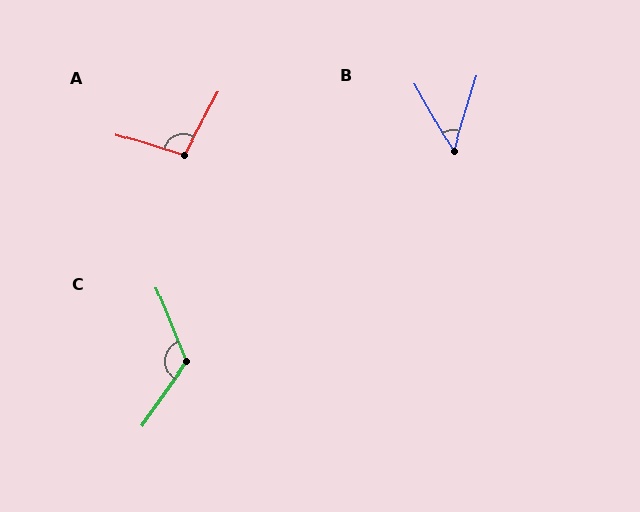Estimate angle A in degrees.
Approximately 101 degrees.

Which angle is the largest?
C, at approximately 123 degrees.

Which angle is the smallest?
B, at approximately 46 degrees.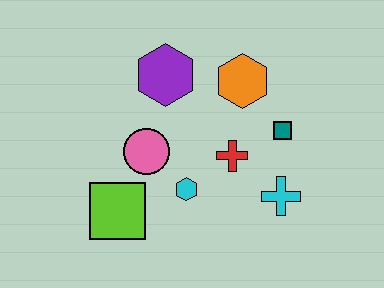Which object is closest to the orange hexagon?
The teal square is closest to the orange hexagon.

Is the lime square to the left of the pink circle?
Yes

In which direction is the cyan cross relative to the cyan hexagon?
The cyan cross is to the right of the cyan hexagon.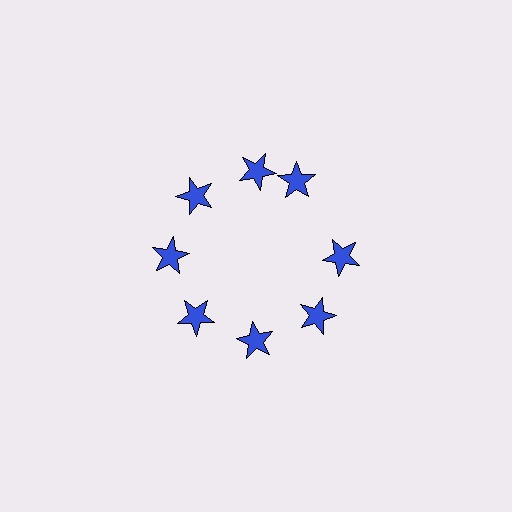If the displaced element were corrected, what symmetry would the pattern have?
It would have 8-fold rotational symmetry — the pattern would map onto itself every 45 degrees.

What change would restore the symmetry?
The symmetry would be restored by rotating it back into even spacing with its neighbors so that all 8 stars sit at equal angles and equal distance from the center.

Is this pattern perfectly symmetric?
No. The 8 blue stars are arranged in a ring, but one element near the 2 o'clock position is rotated out of alignment along the ring, breaking the 8-fold rotational symmetry.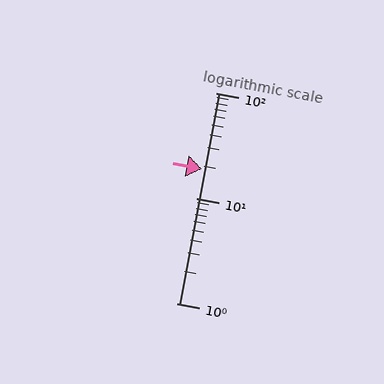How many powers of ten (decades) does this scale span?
The scale spans 2 decades, from 1 to 100.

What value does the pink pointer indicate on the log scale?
The pointer indicates approximately 19.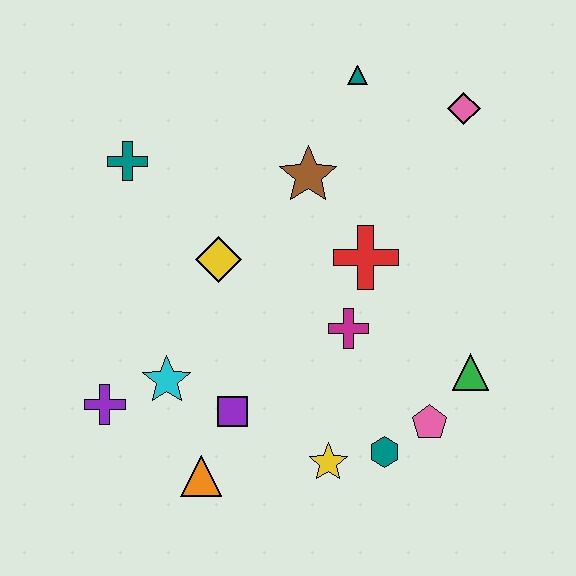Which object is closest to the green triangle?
The pink pentagon is closest to the green triangle.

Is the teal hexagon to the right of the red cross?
Yes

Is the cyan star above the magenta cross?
No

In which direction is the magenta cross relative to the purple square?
The magenta cross is to the right of the purple square.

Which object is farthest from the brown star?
The orange triangle is farthest from the brown star.